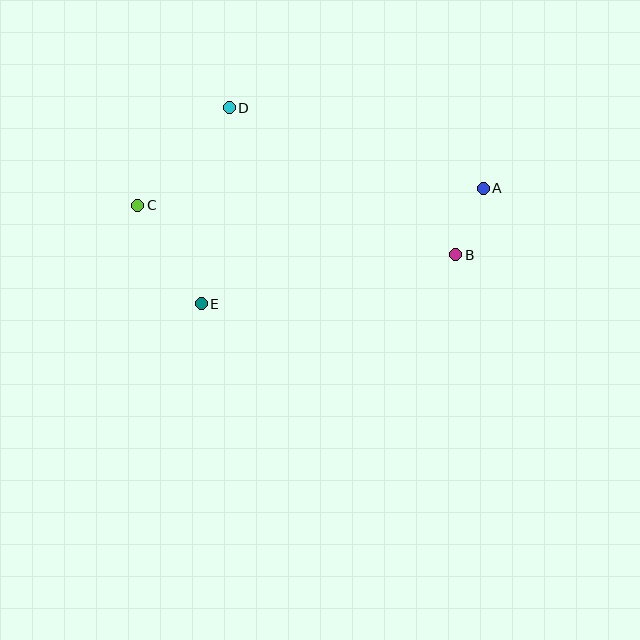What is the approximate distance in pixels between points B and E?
The distance between B and E is approximately 259 pixels.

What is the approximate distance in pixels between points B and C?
The distance between B and C is approximately 322 pixels.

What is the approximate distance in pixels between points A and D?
The distance between A and D is approximately 267 pixels.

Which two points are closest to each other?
Points A and B are closest to each other.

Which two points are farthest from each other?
Points A and C are farthest from each other.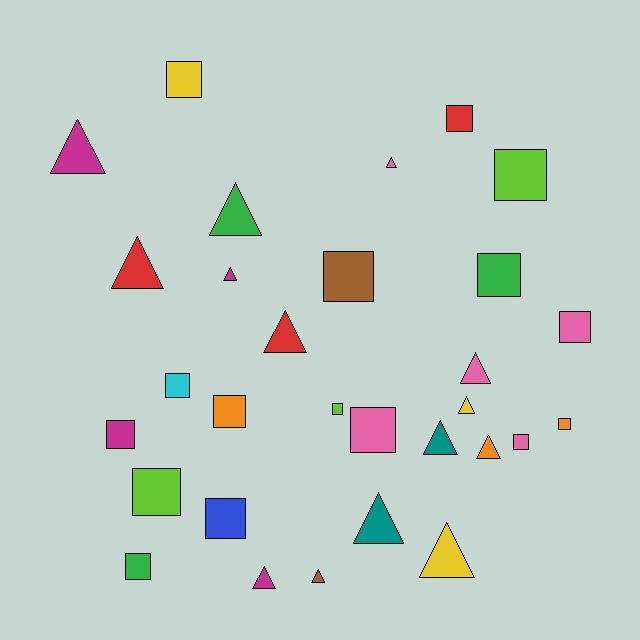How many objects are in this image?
There are 30 objects.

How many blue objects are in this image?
There is 1 blue object.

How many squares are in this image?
There are 16 squares.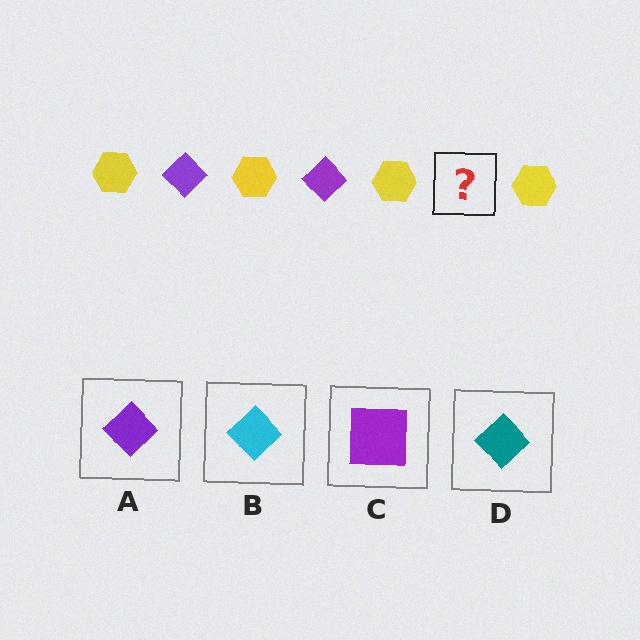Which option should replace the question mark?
Option A.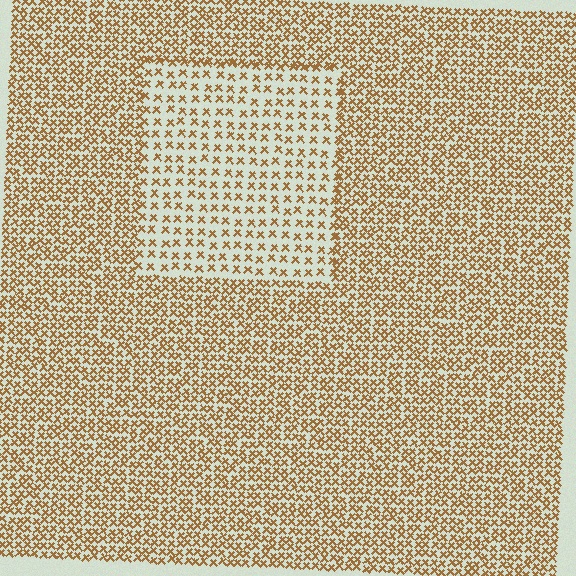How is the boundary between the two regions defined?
The boundary is defined by a change in element density (approximately 2.0x ratio). All elements are the same color, size, and shape.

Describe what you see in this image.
The image contains small brown elements arranged at two different densities. A rectangle-shaped region is visible where the elements are less densely packed than the surrounding area.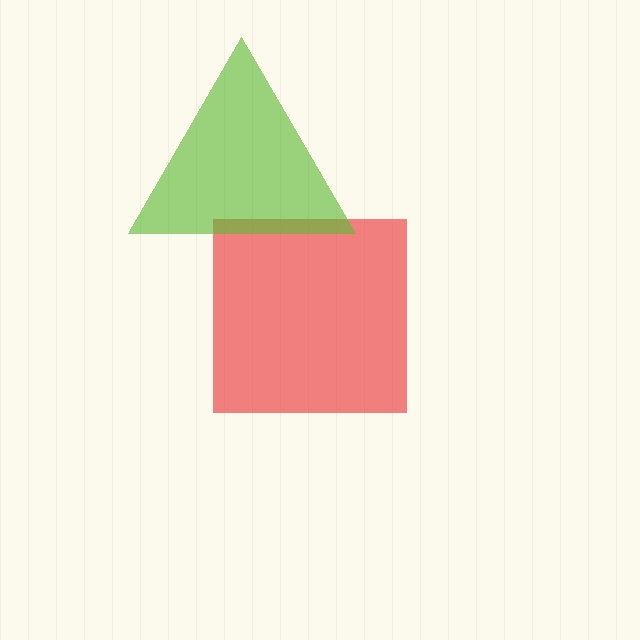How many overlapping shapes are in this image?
There are 2 overlapping shapes in the image.